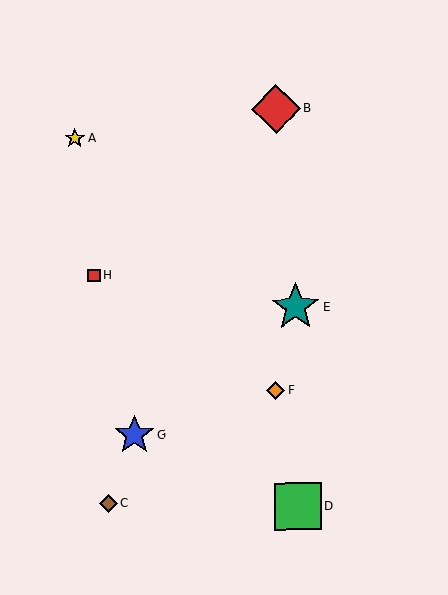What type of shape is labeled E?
Shape E is a teal star.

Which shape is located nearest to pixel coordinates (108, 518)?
The brown diamond (labeled C) at (108, 503) is nearest to that location.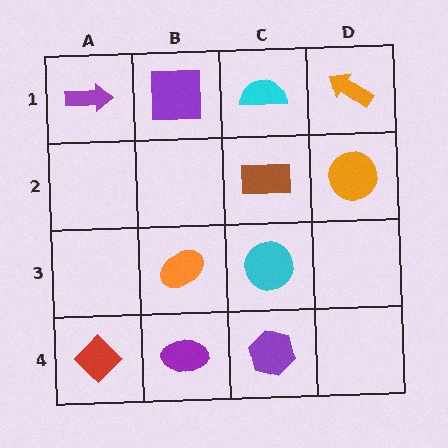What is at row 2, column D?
An orange circle.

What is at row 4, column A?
A red diamond.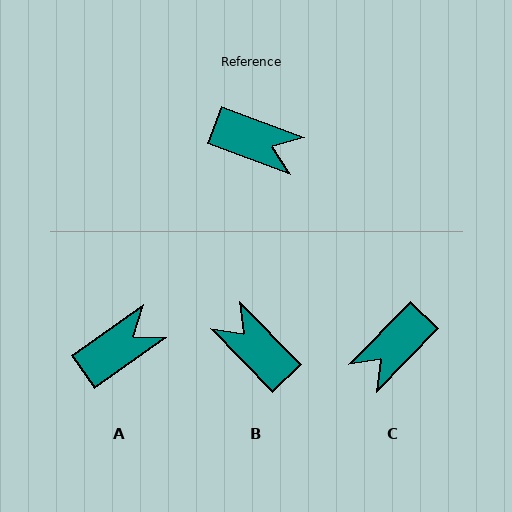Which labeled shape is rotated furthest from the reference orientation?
B, about 155 degrees away.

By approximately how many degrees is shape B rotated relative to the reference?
Approximately 155 degrees counter-clockwise.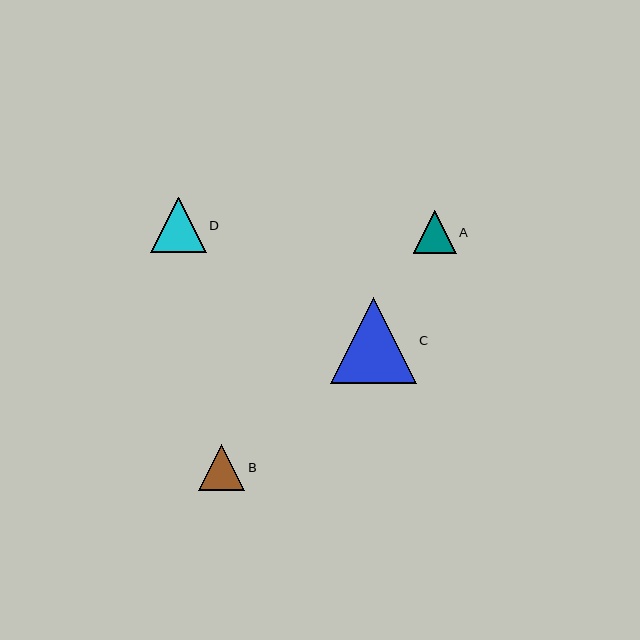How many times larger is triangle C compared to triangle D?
Triangle C is approximately 1.5 times the size of triangle D.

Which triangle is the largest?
Triangle C is the largest with a size of approximately 86 pixels.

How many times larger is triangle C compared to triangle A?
Triangle C is approximately 2.0 times the size of triangle A.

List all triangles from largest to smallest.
From largest to smallest: C, D, B, A.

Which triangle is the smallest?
Triangle A is the smallest with a size of approximately 43 pixels.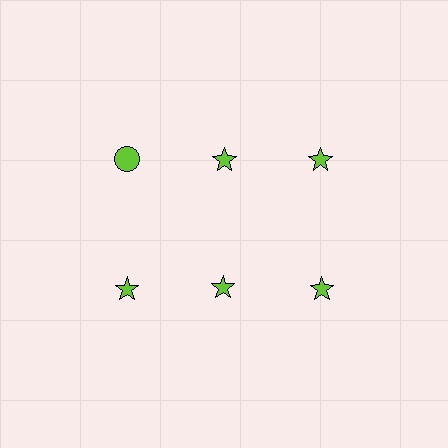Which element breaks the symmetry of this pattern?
The lime circle in the top row, leftmost column breaks the symmetry. All other shapes are lime stars.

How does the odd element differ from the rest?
It has a different shape: circle instead of star.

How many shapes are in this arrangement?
There are 6 shapes arranged in a grid pattern.